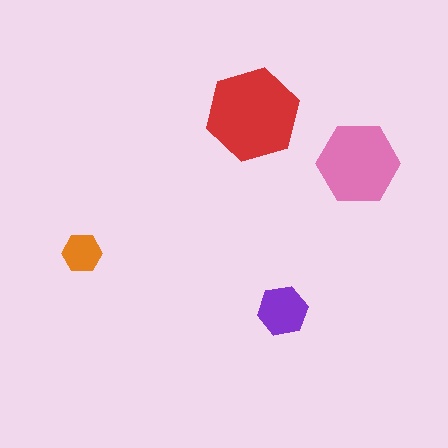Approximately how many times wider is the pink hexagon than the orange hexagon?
About 2 times wider.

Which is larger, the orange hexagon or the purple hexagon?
The purple one.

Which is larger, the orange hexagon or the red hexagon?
The red one.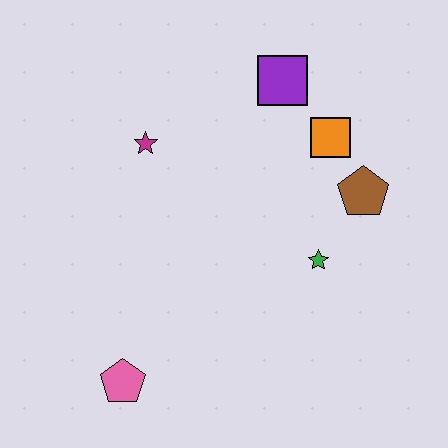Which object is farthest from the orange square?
The pink pentagon is farthest from the orange square.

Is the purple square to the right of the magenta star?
Yes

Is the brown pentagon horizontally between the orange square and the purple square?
No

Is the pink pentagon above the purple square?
No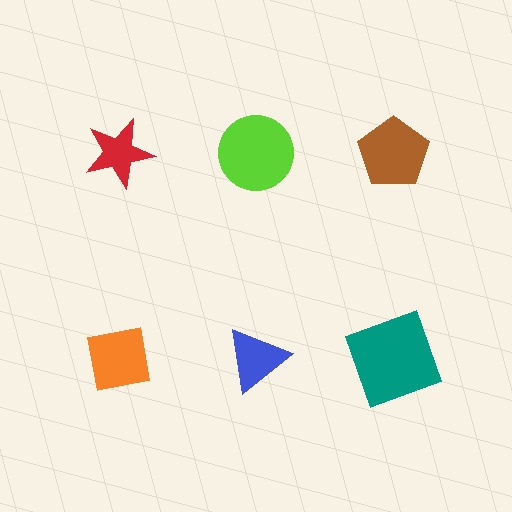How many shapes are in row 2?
3 shapes.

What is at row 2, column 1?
An orange square.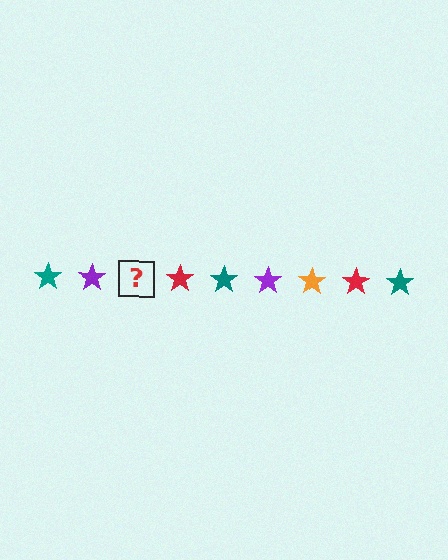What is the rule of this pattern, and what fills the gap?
The rule is that the pattern cycles through teal, purple, orange, red stars. The gap should be filled with an orange star.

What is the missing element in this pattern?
The missing element is an orange star.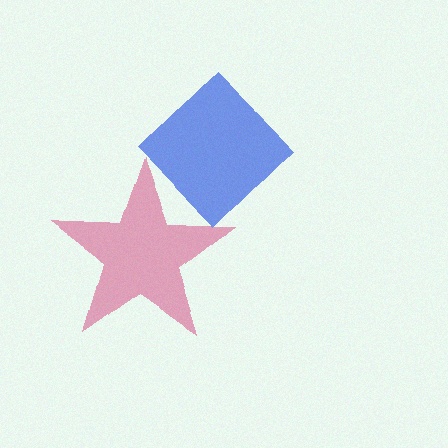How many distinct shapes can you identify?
There are 2 distinct shapes: a blue diamond, a pink star.